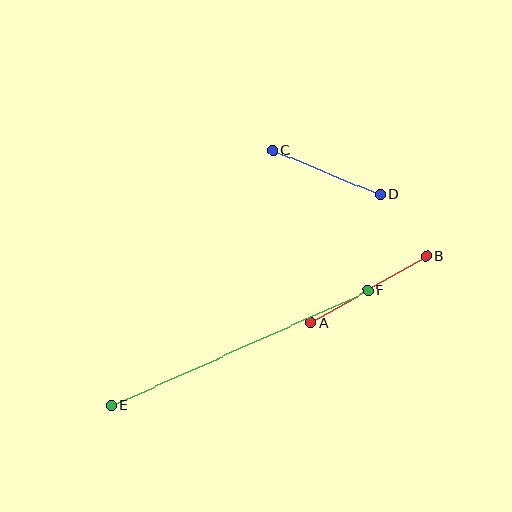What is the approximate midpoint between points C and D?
The midpoint is at approximately (327, 172) pixels.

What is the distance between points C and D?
The distance is approximately 116 pixels.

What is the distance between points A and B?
The distance is approximately 133 pixels.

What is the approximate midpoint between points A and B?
The midpoint is at approximately (368, 290) pixels.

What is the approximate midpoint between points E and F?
The midpoint is at approximately (240, 348) pixels.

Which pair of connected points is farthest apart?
Points E and F are farthest apart.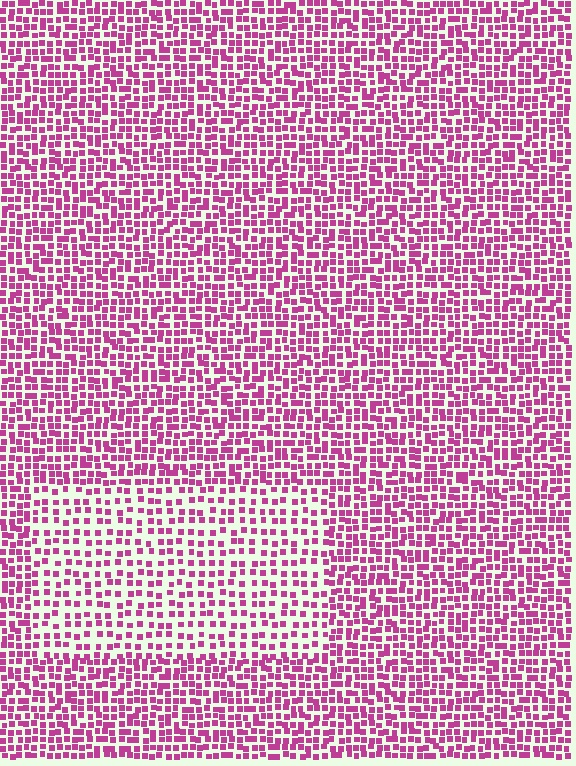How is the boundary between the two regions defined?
The boundary is defined by a change in element density (approximately 1.7x ratio). All elements are the same color, size, and shape.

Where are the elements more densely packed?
The elements are more densely packed outside the rectangle boundary.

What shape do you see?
I see a rectangle.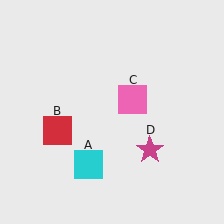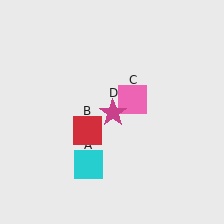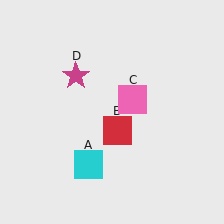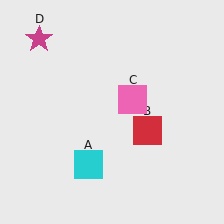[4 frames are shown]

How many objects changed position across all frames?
2 objects changed position: red square (object B), magenta star (object D).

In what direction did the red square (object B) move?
The red square (object B) moved right.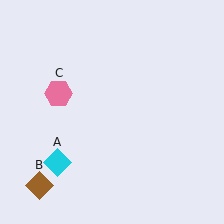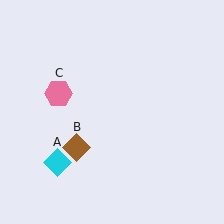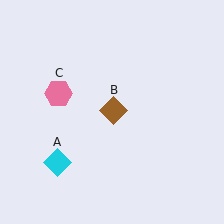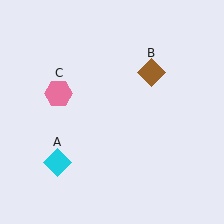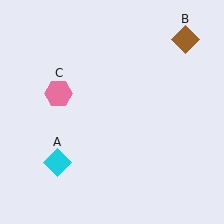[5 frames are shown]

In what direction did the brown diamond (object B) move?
The brown diamond (object B) moved up and to the right.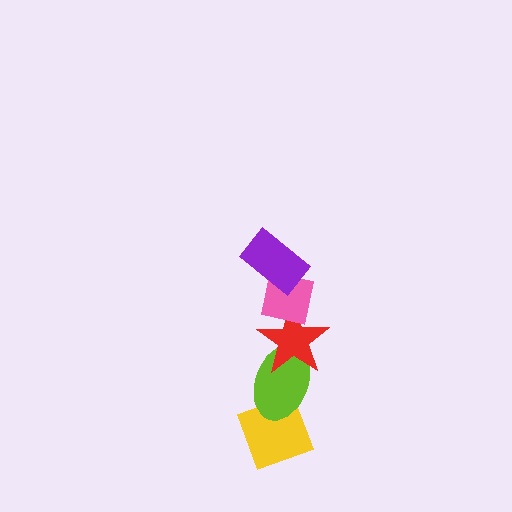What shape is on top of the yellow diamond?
The lime ellipse is on top of the yellow diamond.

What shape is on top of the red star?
The pink square is on top of the red star.